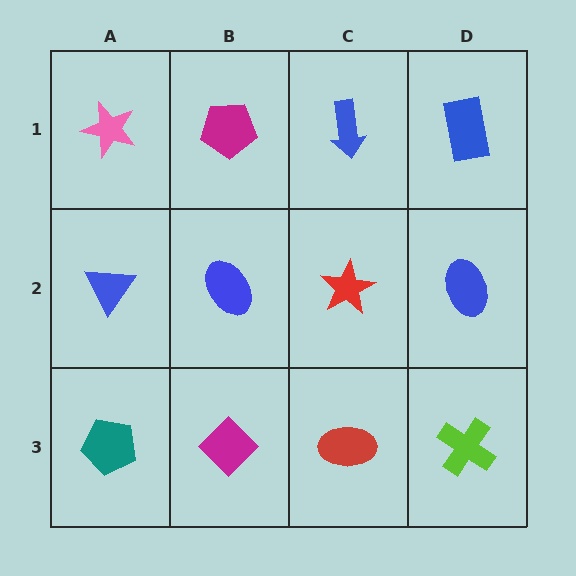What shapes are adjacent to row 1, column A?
A blue triangle (row 2, column A), a magenta pentagon (row 1, column B).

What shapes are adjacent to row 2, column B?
A magenta pentagon (row 1, column B), a magenta diamond (row 3, column B), a blue triangle (row 2, column A), a red star (row 2, column C).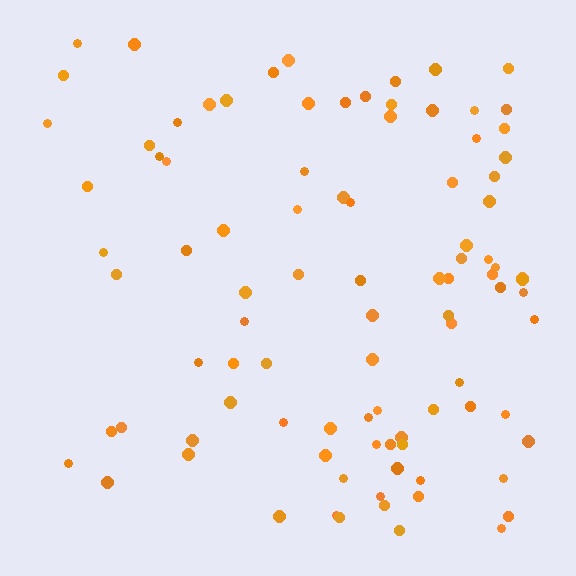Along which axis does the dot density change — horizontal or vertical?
Horizontal.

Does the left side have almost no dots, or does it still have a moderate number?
Still a moderate number, just noticeably fewer than the right.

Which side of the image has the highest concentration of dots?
The right.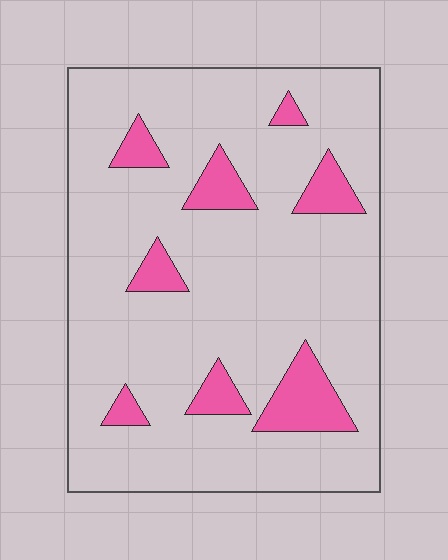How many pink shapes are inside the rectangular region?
8.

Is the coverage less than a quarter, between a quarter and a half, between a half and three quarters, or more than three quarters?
Less than a quarter.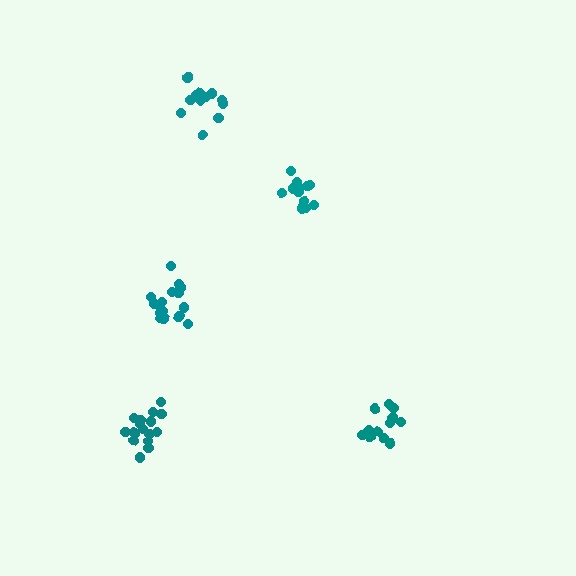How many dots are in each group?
Group 1: 17 dots, Group 2: 14 dots, Group 3: 14 dots, Group 4: 13 dots, Group 5: 16 dots (74 total).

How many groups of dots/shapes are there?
There are 5 groups.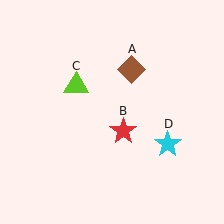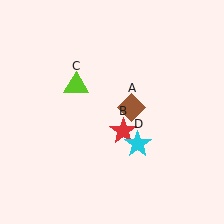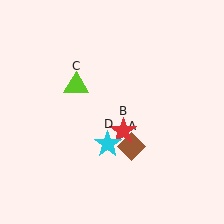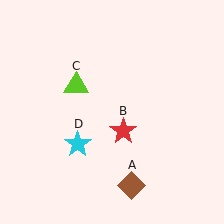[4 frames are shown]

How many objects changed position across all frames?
2 objects changed position: brown diamond (object A), cyan star (object D).